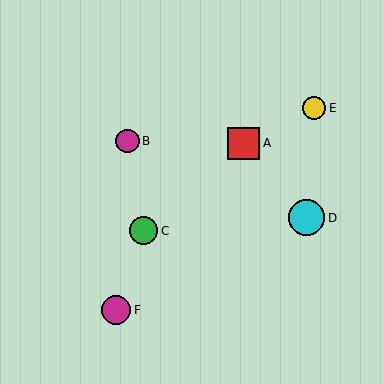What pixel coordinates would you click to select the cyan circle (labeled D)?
Click at (306, 218) to select the cyan circle D.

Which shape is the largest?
The cyan circle (labeled D) is the largest.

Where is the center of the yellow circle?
The center of the yellow circle is at (314, 108).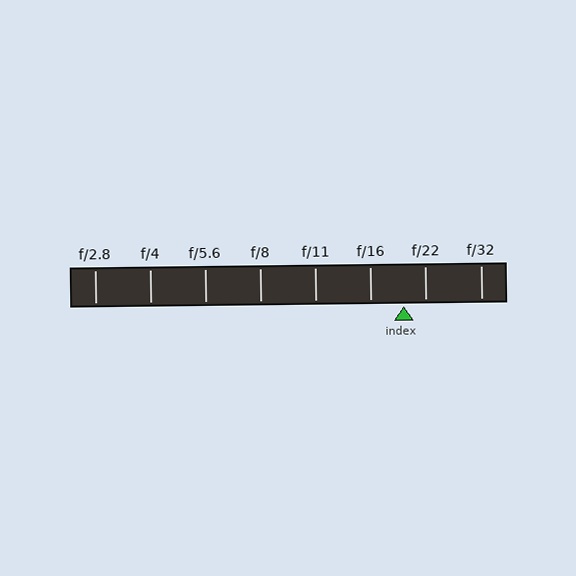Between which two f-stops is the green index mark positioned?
The index mark is between f/16 and f/22.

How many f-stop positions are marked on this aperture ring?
There are 8 f-stop positions marked.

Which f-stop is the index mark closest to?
The index mark is closest to f/22.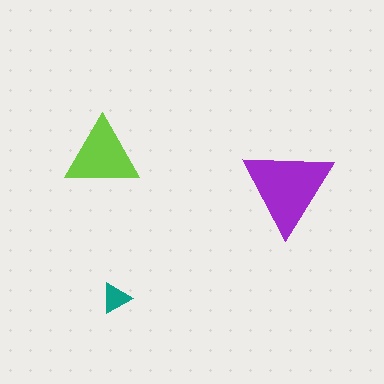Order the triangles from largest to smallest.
the purple one, the lime one, the teal one.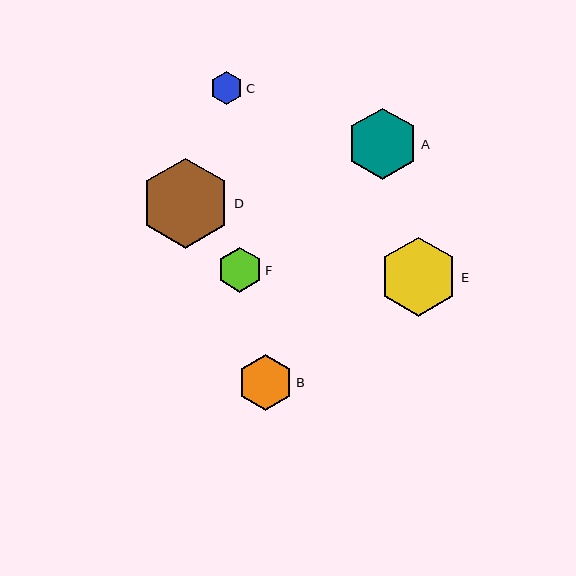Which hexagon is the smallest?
Hexagon C is the smallest with a size of approximately 33 pixels.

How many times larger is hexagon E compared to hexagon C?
Hexagon E is approximately 2.4 times the size of hexagon C.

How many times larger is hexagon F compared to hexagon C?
Hexagon F is approximately 1.3 times the size of hexagon C.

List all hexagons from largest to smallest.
From largest to smallest: D, E, A, B, F, C.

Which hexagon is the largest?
Hexagon D is the largest with a size of approximately 90 pixels.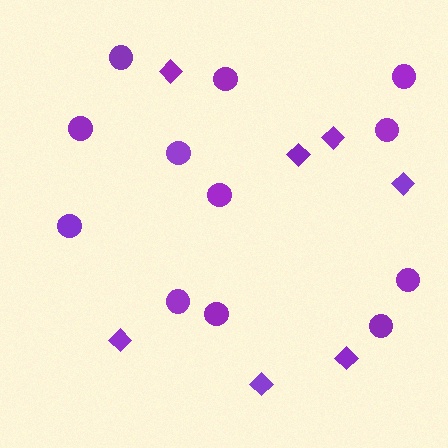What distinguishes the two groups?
There are 2 groups: one group of circles (12) and one group of diamonds (7).